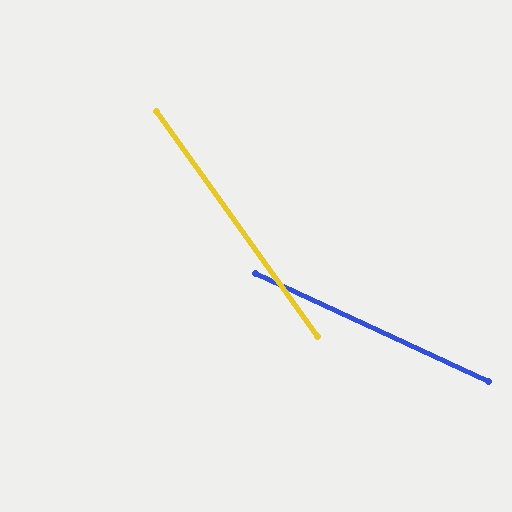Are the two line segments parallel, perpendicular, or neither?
Neither parallel nor perpendicular — they differ by about 30°.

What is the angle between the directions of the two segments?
Approximately 30 degrees.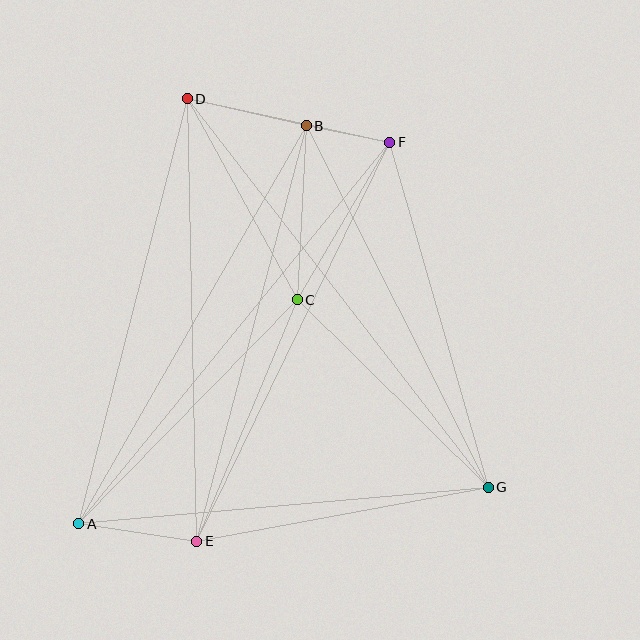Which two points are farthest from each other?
Points A and F are farthest from each other.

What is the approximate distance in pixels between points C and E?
The distance between C and E is approximately 261 pixels.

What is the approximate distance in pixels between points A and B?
The distance between A and B is approximately 459 pixels.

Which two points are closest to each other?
Points B and F are closest to each other.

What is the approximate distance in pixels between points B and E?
The distance between B and E is approximately 430 pixels.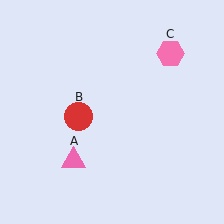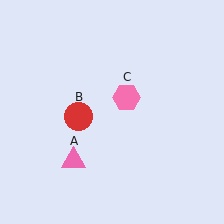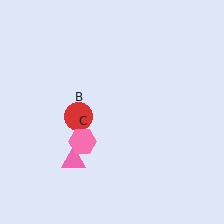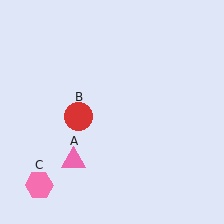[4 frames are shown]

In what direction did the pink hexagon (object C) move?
The pink hexagon (object C) moved down and to the left.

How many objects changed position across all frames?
1 object changed position: pink hexagon (object C).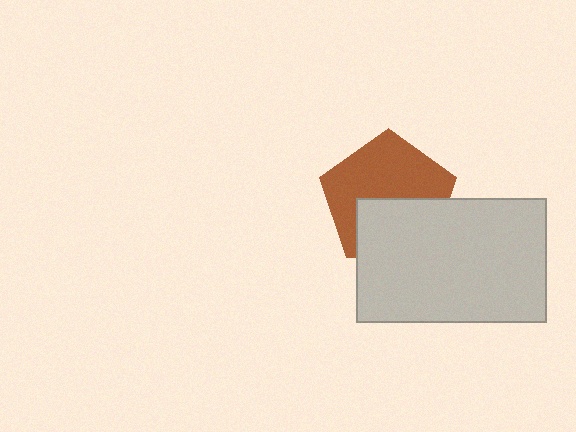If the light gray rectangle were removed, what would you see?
You would see the complete brown pentagon.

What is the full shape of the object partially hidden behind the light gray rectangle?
The partially hidden object is a brown pentagon.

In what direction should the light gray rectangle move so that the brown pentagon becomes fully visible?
The light gray rectangle should move down. That is the shortest direction to clear the overlap and leave the brown pentagon fully visible.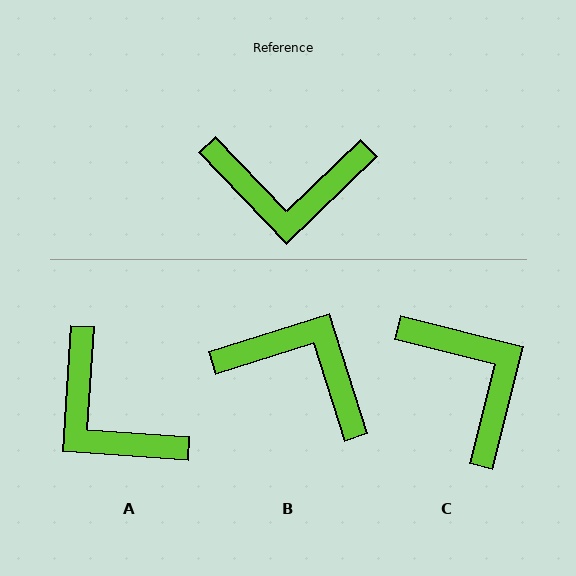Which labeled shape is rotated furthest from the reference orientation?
B, about 154 degrees away.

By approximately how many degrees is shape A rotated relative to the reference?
Approximately 48 degrees clockwise.